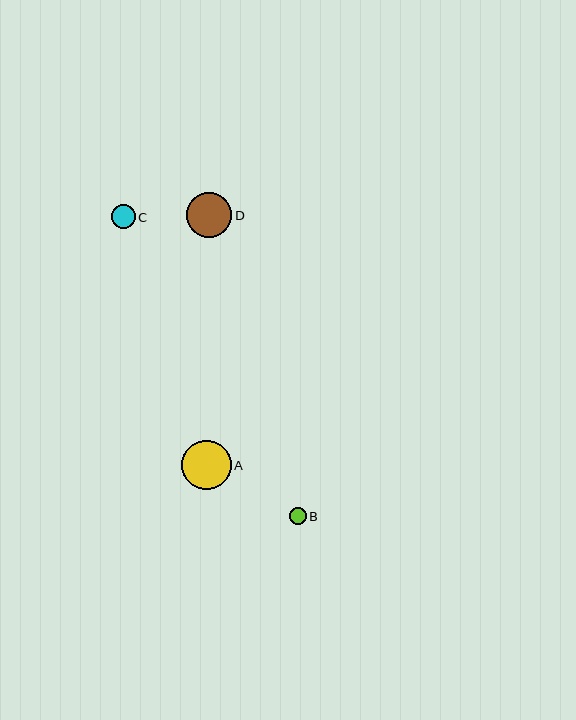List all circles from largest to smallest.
From largest to smallest: A, D, C, B.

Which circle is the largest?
Circle A is the largest with a size of approximately 50 pixels.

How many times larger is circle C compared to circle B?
Circle C is approximately 1.5 times the size of circle B.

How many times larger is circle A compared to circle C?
Circle A is approximately 2.0 times the size of circle C.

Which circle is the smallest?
Circle B is the smallest with a size of approximately 16 pixels.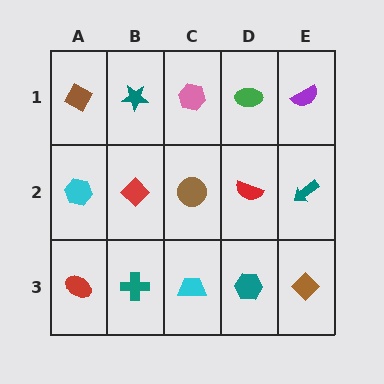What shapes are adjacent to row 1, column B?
A red diamond (row 2, column B), a brown diamond (row 1, column A), a pink hexagon (row 1, column C).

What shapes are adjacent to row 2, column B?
A teal star (row 1, column B), a teal cross (row 3, column B), a cyan hexagon (row 2, column A), a brown circle (row 2, column C).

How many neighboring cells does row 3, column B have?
3.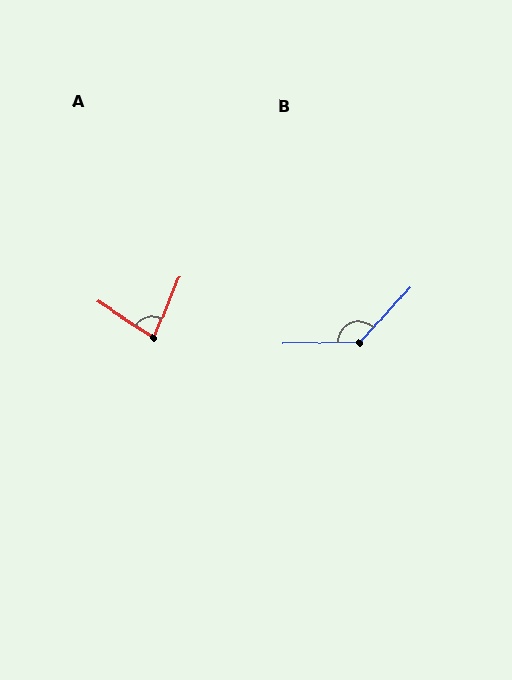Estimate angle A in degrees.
Approximately 80 degrees.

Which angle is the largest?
B, at approximately 133 degrees.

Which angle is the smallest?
A, at approximately 80 degrees.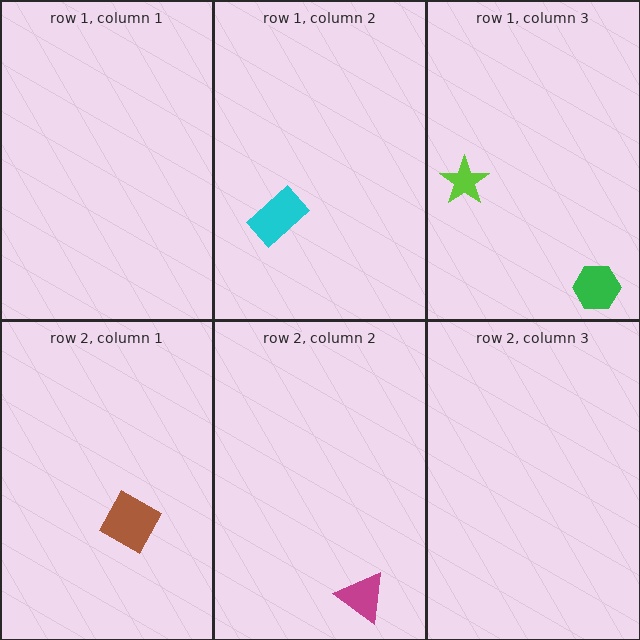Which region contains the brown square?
The row 2, column 1 region.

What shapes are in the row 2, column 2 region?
The magenta triangle.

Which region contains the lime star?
The row 1, column 3 region.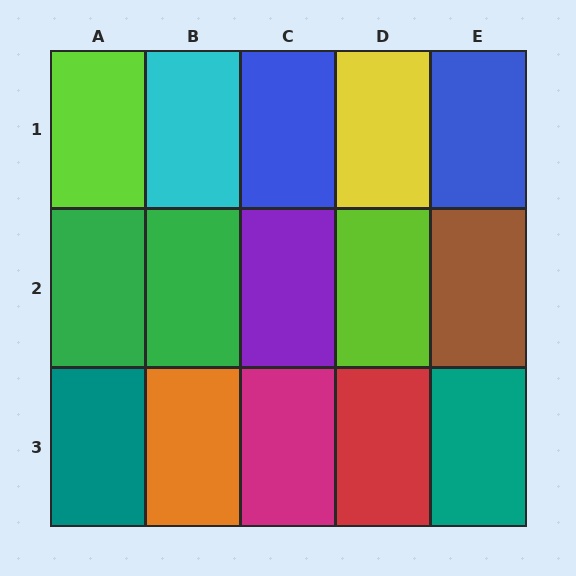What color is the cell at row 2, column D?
Lime.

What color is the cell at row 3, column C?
Magenta.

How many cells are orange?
1 cell is orange.